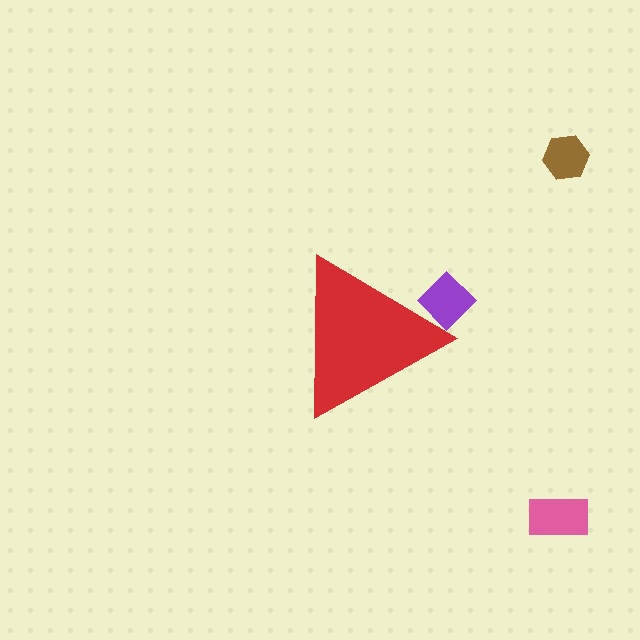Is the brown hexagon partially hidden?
No, the brown hexagon is fully visible.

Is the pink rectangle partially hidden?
No, the pink rectangle is fully visible.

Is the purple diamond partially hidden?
Yes, the purple diamond is partially hidden behind the red triangle.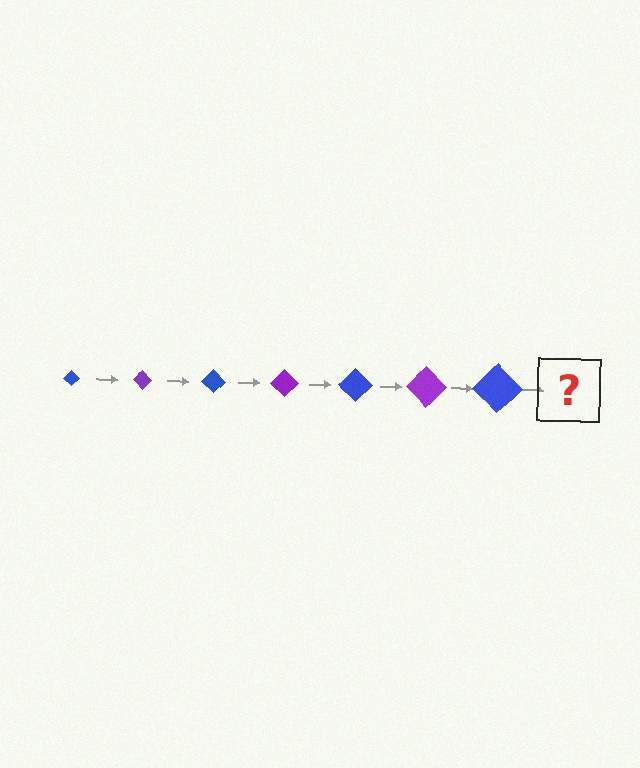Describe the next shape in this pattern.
It should be a purple diamond, larger than the previous one.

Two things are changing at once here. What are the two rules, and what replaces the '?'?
The two rules are that the diamond grows larger each step and the color cycles through blue and purple. The '?' should be a purple diamond, larger than the previous one.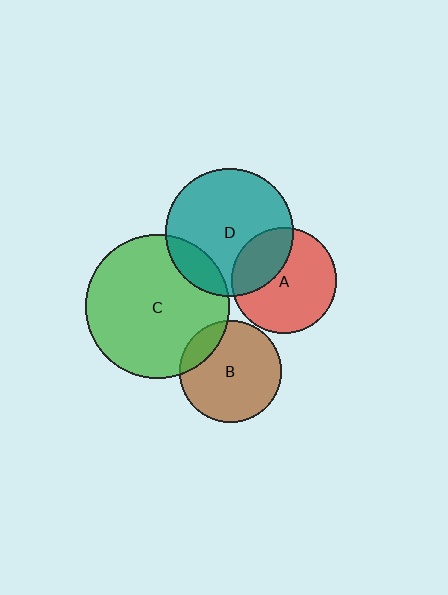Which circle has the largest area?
Circle C (green).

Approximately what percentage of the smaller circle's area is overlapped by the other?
Approximately 30%.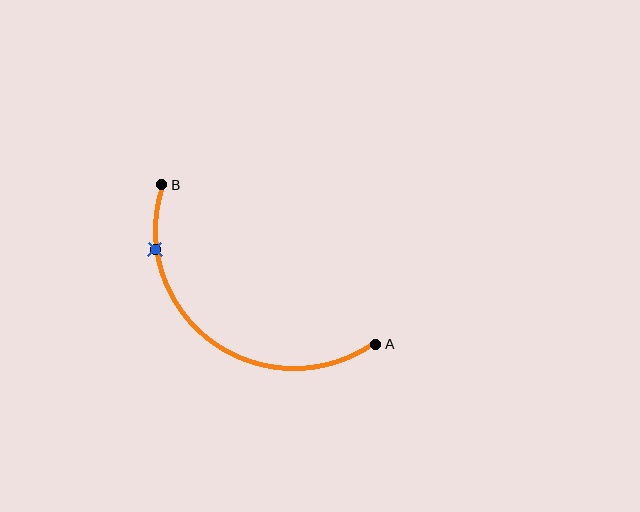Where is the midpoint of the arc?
The arc midpoint is the point on the curve farthest from the straight line joining A and B. It sits below and to the left of that line.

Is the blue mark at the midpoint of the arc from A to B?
No. The blue mark lies on the arc but is closer to endpoint B. The arc midpoint would be at the point on the curve equidistant along the arc from both A and B.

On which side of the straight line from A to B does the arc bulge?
The arc bulges below and to the left of the straight line connecting A and B.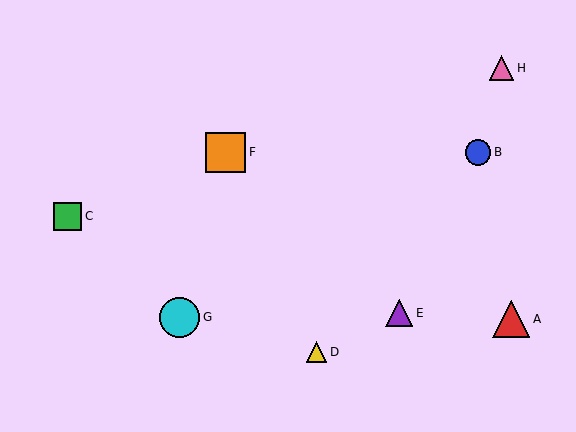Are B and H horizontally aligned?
No, B is at y≈152 and H is at y≈68.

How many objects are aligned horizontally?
2 objects (B, F) are aligned horizontally.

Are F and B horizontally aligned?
Yes, both are at y≈152.